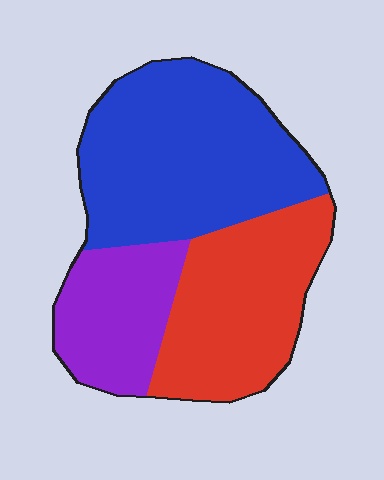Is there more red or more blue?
Blue.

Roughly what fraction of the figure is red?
Red takes up between a quarter and a half of the figure.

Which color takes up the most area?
Blue, at roughly 45%.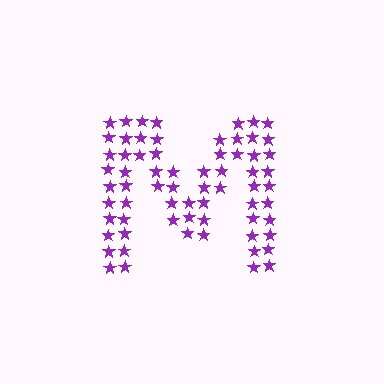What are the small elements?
The small elements are stars.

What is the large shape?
The large shape is the letter M.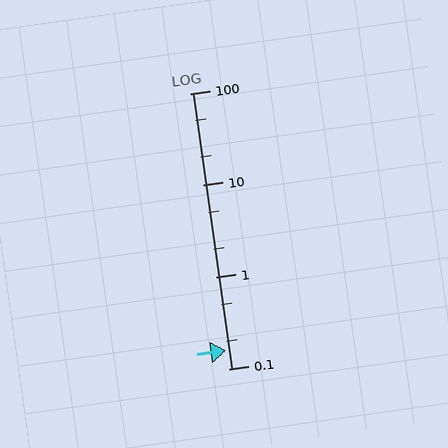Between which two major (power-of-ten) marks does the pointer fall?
The pointer is between 0.1 and 1.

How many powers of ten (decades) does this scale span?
The scale spans 3 decades, from 0.1 to 100.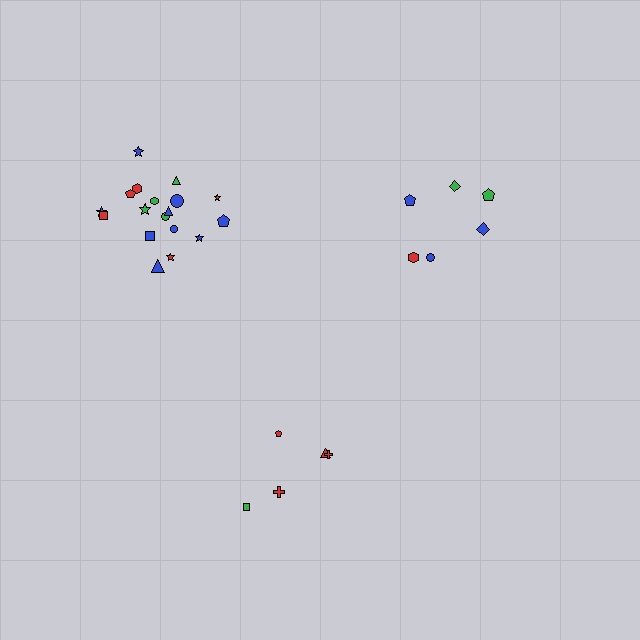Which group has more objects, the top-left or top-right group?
The top-left group.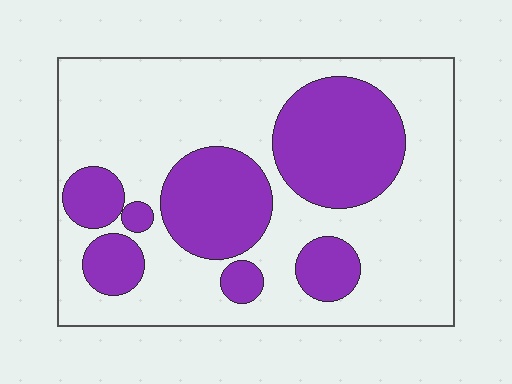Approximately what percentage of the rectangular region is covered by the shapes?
Approximately 35%.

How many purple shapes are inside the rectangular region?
7.